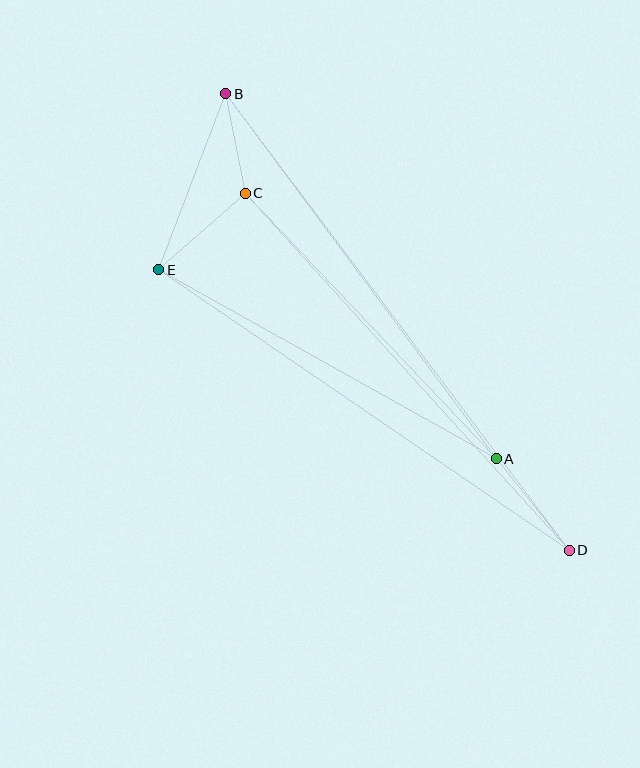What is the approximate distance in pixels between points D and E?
The distance between D and E is approximately 497 pixels.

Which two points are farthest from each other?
Points B and D are farthest from each other.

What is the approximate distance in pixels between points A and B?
The distance between A and B is approximately 454 pixels.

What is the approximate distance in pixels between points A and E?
The distance between A and E is approximately 387 pixels.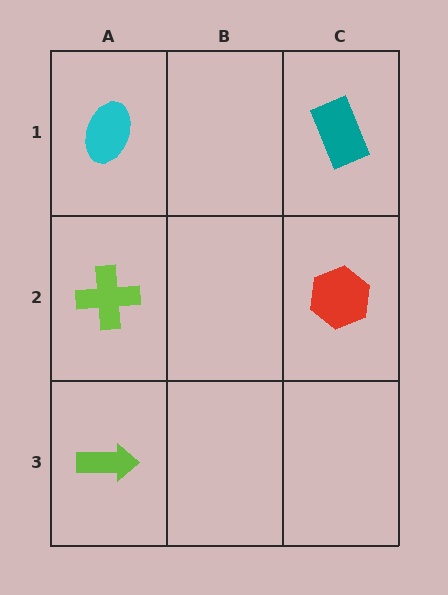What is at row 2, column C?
A red hexagon.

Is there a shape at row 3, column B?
No, that cell is empty.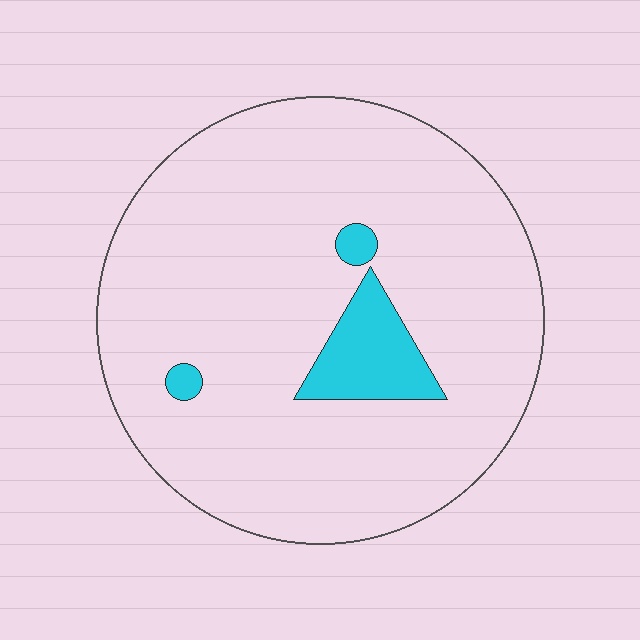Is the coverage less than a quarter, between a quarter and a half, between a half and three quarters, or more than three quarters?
Less than a quarter.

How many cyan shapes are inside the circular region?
3.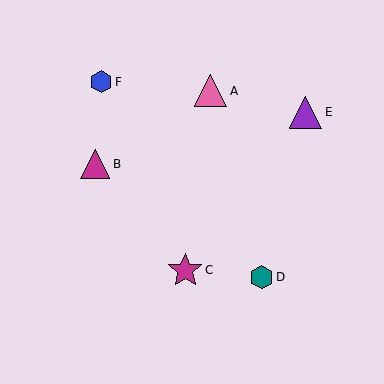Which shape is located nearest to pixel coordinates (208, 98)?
The pink triangle (labeled A) at (211, 91) is nearest to that location.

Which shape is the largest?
The magenta star (labeled C) is the largest.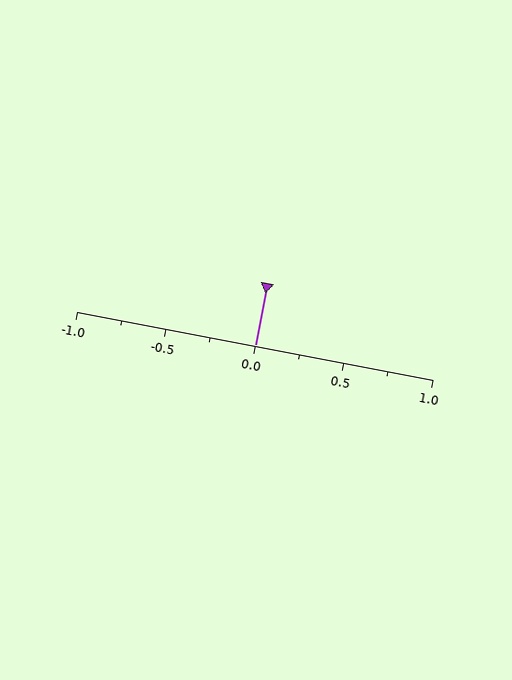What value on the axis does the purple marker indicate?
The marker indicates approximately 0.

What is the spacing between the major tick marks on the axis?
The major ticks are spaced 0.5 apart.